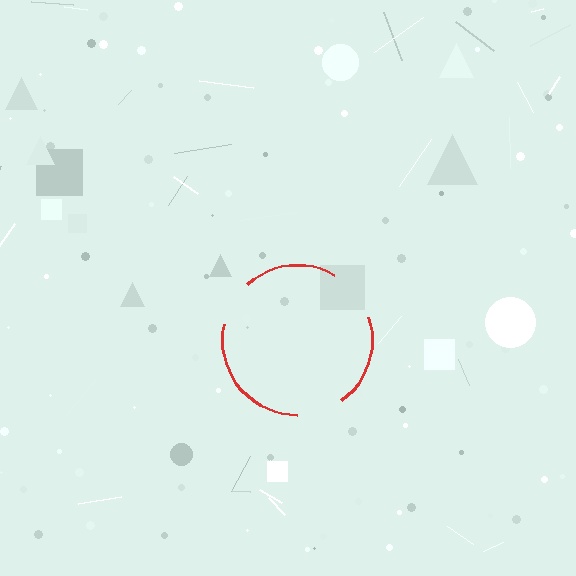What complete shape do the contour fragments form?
The contour fragments form a circle.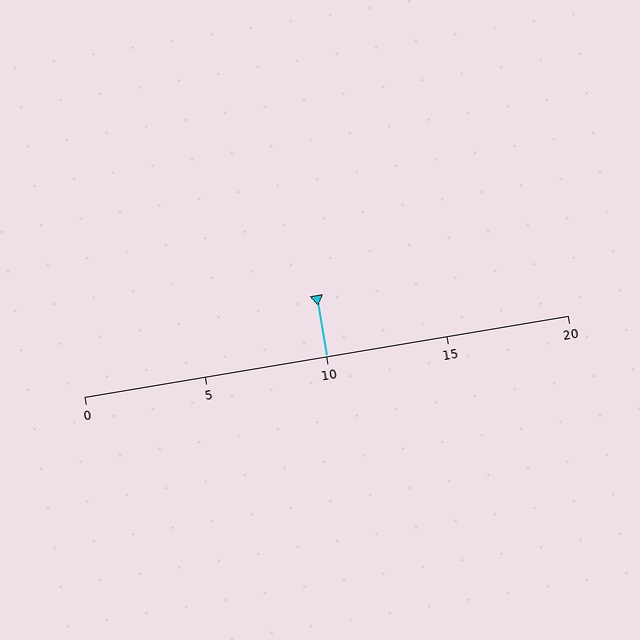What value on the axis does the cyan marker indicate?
The marker indicates approximately 10.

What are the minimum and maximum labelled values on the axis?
The axis runs from 0 to 20.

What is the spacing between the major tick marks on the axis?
The major ticks are spaced 5 apart.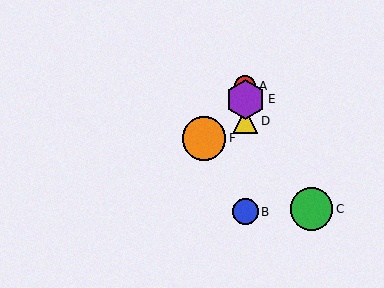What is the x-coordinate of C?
Object C is at x≈312.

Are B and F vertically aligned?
No, B is at x≈245 and F is at x≈204.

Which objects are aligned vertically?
Objects A, B, D, E are aligned vertically.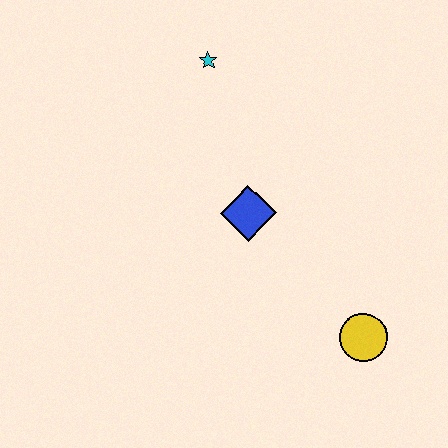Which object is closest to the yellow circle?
The blue diamond is closest to the yellow circle.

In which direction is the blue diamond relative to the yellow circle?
The blue diamond is above the yellow circle.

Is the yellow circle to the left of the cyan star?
No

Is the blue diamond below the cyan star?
Yes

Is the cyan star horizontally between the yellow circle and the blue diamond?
No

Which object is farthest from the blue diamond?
The yellow circle is farthest from the blue diamond.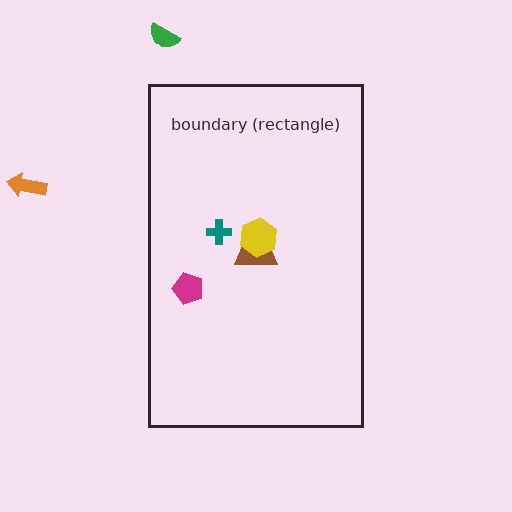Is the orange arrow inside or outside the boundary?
Outside.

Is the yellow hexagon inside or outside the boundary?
Inside.